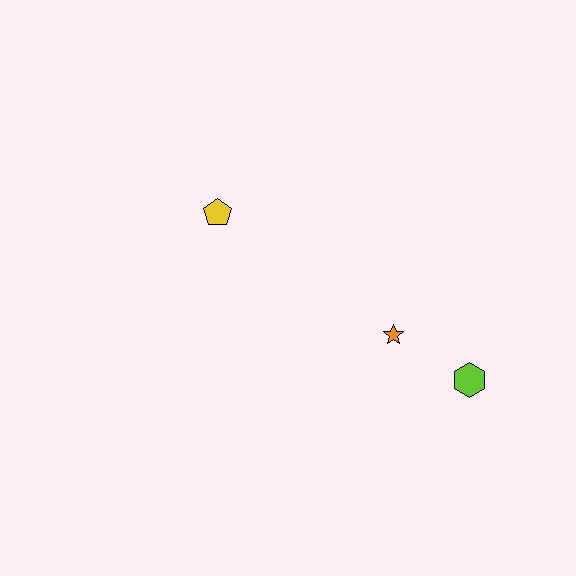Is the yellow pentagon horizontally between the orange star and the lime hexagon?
No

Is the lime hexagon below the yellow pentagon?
Yes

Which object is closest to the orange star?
The lime hexagon is closest to the orange star.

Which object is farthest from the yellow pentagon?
The lime hexagon is farthest from the yellow pentagon.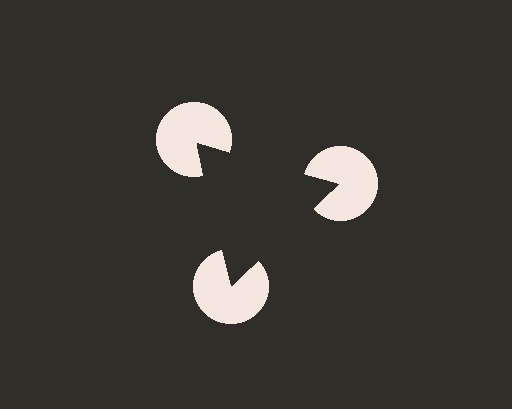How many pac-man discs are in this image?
There are 3 — one at each vertex of the illusory triangle.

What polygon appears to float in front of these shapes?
An illusory triangle — its edges are inferred from the aligned wedge cuts in the pac-man discs, not physically drawn.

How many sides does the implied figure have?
3 sides.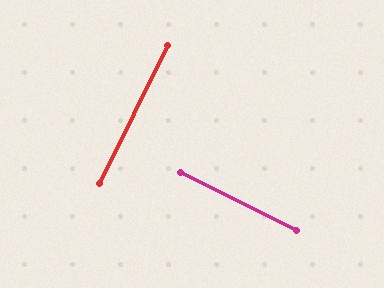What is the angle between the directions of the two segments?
Approximately 89 degrees.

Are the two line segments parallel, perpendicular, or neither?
Perpendicular — they meet at approximately 89°.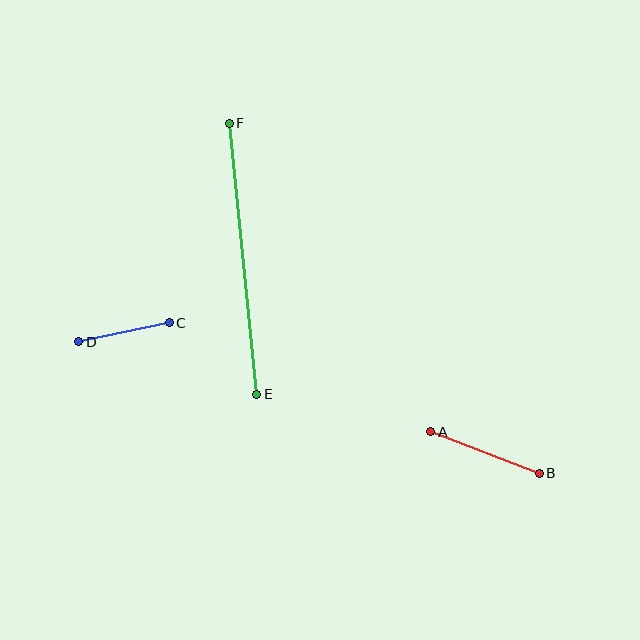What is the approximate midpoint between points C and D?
The midpoint is at approximately (124, 332) pixels.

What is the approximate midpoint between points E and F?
The midpoint is at approximately (243, 259) pixels.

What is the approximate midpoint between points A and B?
The midpoint is at approximately (485, 452) pixels.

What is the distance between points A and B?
The distance is approximately 116 pixels.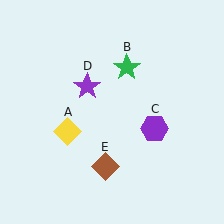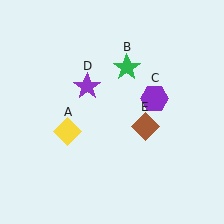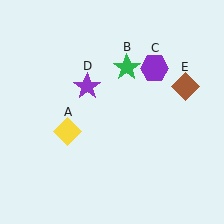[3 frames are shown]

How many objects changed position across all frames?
2 objects changed position: purple hexagon (object C), brown diamond (object E).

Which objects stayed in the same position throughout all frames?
Yellow diamond (object A) and green star (object B) and purple star (object D) remained stationary.